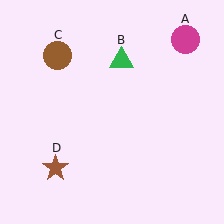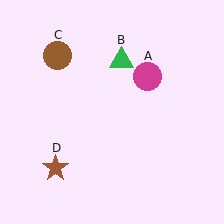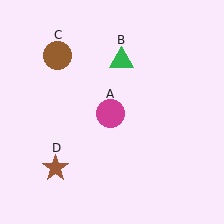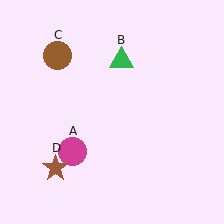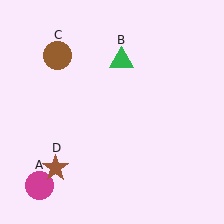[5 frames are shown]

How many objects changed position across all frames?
1 object changed position: magenta circle (object A).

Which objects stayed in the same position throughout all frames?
Green triangle (object B) and brown circle (object C) and brown star (object D) remained stationary.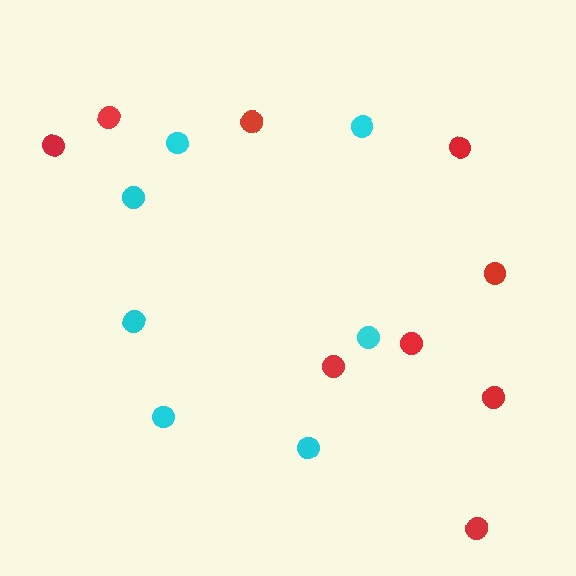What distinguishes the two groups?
There are 2 groups: one group of red circles (9) and one group of cyan circles (7).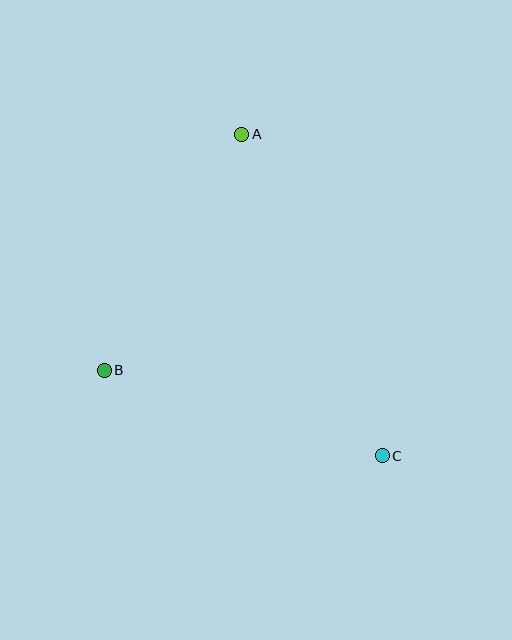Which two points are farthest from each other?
Points A and C are farthest from each other.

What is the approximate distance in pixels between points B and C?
The distance between B and C is approximately 291 pixels.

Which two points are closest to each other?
Points A and B are closest to each other.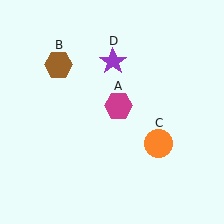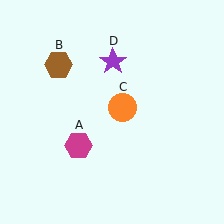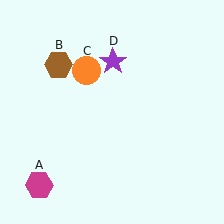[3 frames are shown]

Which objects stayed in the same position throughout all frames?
Brown hexagon (object B) and purple star (object D) remained stationary.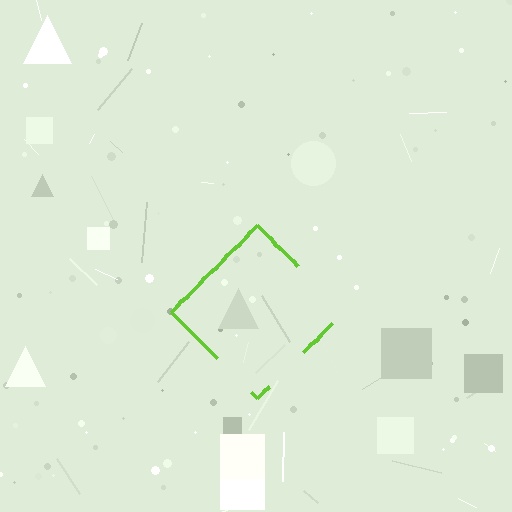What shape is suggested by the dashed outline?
The dashed outline suggests a diamond.